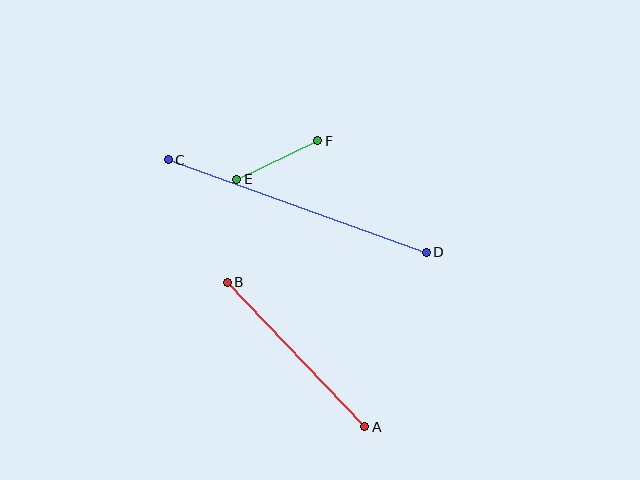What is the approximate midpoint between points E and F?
The midpoint is at approximately (277, 160) pixels.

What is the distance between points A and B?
The distance is approximately 199 pixels.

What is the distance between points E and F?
The distance is approximately 89 pixels.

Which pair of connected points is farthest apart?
Points C and D are farthest apart.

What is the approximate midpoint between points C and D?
The midpoint is at approximately (297, 206) pixels.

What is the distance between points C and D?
The distance is approximately 274 pixels.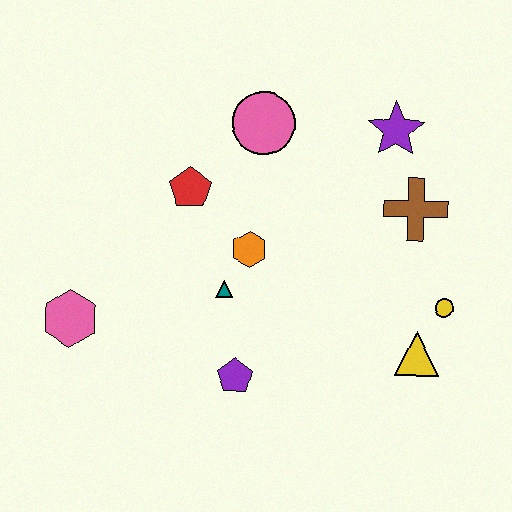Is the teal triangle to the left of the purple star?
Yes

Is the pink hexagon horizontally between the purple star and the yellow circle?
No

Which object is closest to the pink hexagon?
The teal triangle is closest to the pink hexagon.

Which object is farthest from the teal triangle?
The purple star is farthest from the teal triangle.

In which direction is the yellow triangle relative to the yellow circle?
The yellow triangle is below the yellow circle.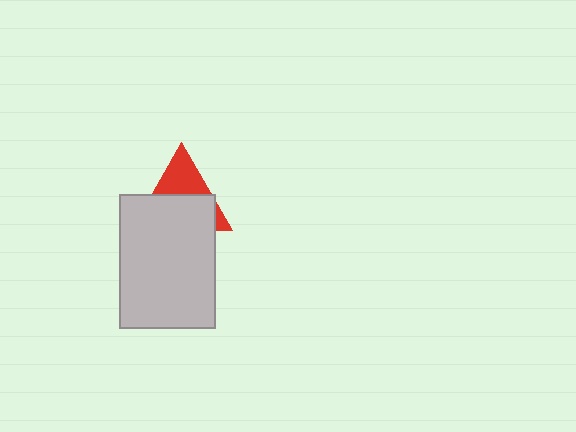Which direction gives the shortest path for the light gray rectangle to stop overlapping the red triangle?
Moving down gives the shortest separation.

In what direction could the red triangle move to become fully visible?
The red triangle could move up. That would shift it out from behind the light gray rectangle entirely.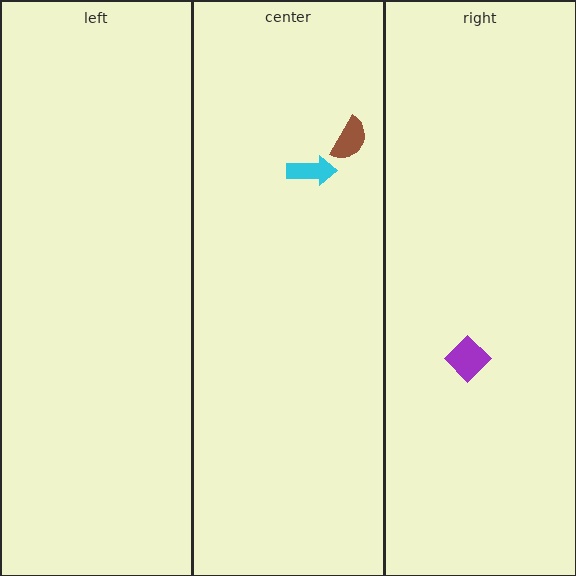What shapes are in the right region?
The purple diamond.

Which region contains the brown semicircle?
The center region.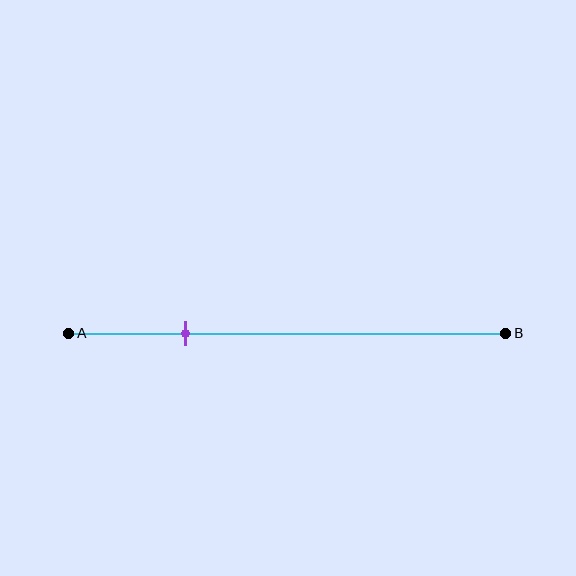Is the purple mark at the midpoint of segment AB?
No, the mark is at about 25% from A, not at the 50% midpoint.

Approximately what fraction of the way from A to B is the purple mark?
The purple mark is approximately 25% of the way from A to B.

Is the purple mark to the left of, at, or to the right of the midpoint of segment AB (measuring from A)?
The purple mark is to the left of the midpoint of segment AB.